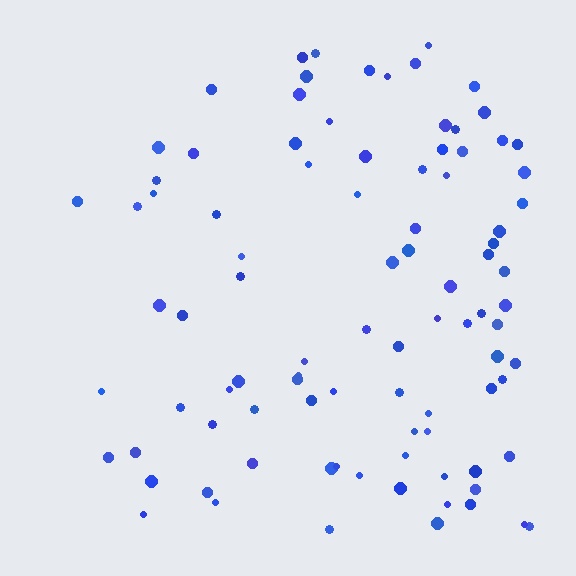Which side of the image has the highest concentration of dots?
The right.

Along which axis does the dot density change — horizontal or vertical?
Horizontal.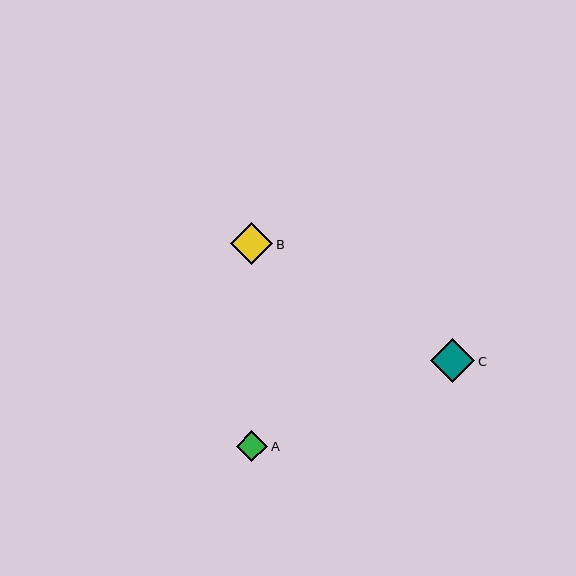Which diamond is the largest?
Diamond C is the largest with a size of approximately 44 pixels.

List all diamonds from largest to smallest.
From largest to smallest: C, B, A.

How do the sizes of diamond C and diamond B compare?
Diamond C and diamond B are approximately the same size.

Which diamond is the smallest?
Diamond A is the smallest with a size of approximately 32 pixels.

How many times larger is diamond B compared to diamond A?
Diamond B is approximately 1.4 times the size of diamond A.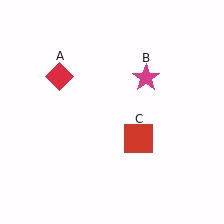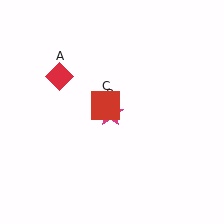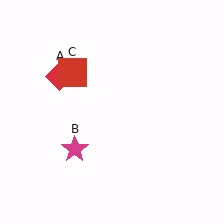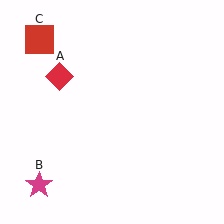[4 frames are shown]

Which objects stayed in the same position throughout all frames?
Red diamond (object A) remained stationary.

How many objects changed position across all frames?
2 objects changed position: magenta star (object B), red square (object C).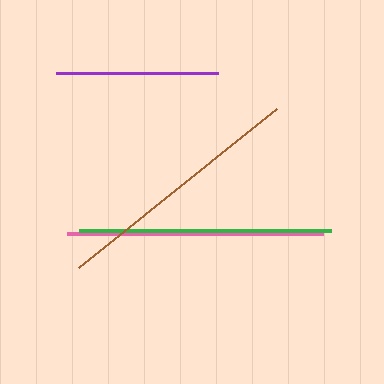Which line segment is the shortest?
The purple line is the shortest at approximately 162 pixels.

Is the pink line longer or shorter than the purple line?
The pink line is longer than the purple line.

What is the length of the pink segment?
The pink segment is approximately 256 pixels long.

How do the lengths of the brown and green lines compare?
The brown and green lines are approximately the same length.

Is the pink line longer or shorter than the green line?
The pink line is longer than the green line.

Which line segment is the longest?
The pink line is the longest at approximately 256 pixels.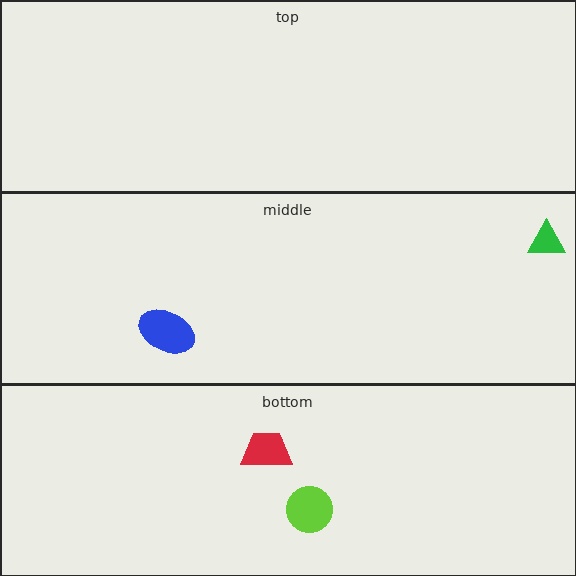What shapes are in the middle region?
The green triangle, the blue ellipse.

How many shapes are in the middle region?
2.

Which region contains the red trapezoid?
The bottom region.